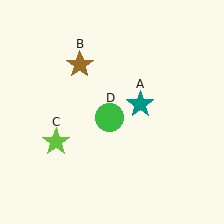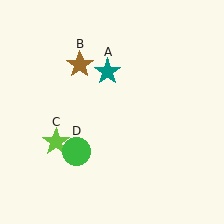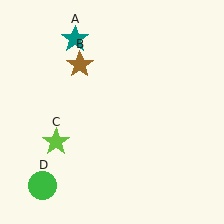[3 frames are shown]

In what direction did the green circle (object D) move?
The green circle (object D) moved down and to the left.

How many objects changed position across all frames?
2 objects changed position: teal star (object A), green circle (object D).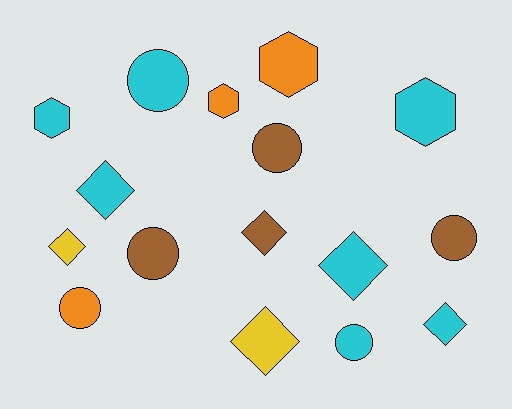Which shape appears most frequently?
Diamond, with 6 objects.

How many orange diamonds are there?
There are no orange diamonds.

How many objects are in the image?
There are 16 objects.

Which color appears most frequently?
Cyan, with 7 objects.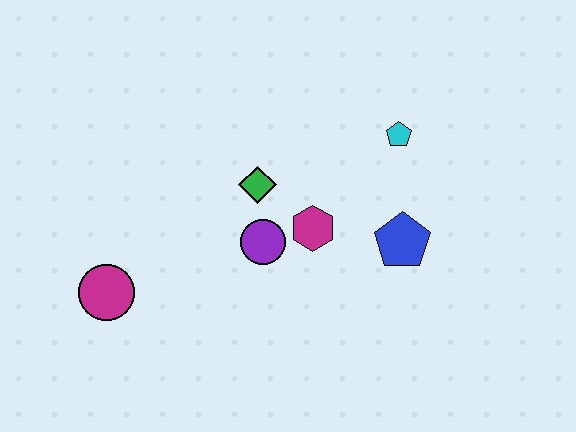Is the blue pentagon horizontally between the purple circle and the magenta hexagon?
No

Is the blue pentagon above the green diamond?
No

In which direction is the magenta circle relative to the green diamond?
The magenta circle is to the left of the green diamond.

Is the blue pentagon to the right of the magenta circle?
Yes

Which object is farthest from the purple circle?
The cyan pentagon is farthest from the purple circle.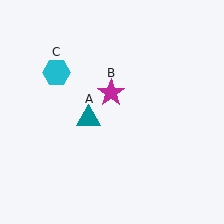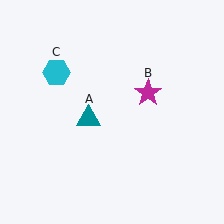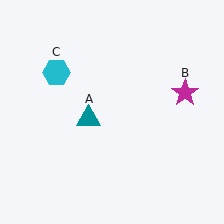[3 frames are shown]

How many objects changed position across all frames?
1 object changed position: magenta star (object B).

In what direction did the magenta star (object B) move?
The magenta star (object B) moved right.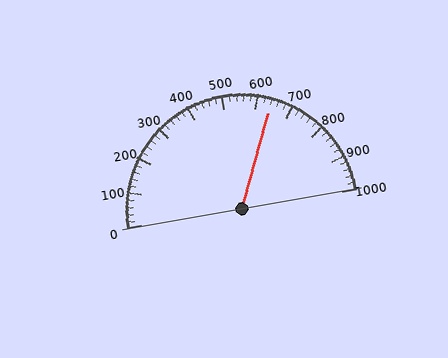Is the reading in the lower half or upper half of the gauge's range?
The reading is in the upper half of the range (0 to 1000).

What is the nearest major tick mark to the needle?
The nearest major tick mark is 600.